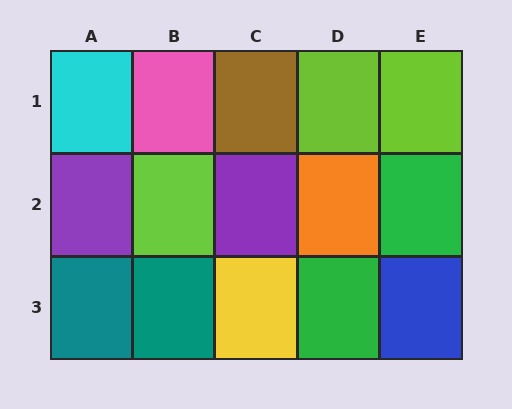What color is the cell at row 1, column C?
Brown.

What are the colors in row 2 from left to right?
Purple, lime, purple, orange, green.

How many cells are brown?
1 cell is brown.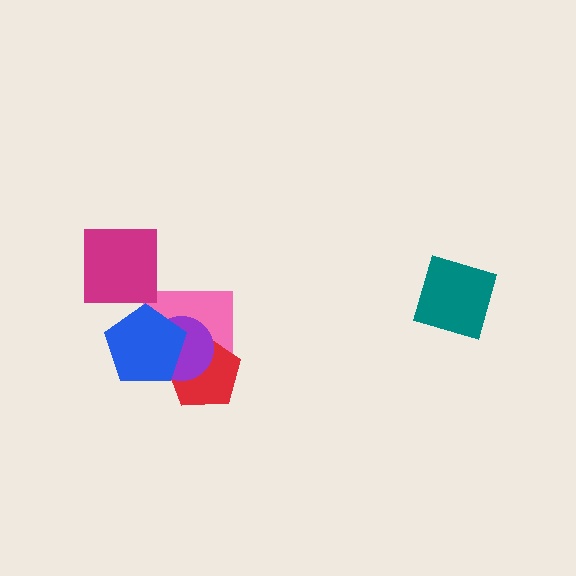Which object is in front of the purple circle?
The blue pentagon is in front of the purple circle.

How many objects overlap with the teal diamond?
0 objects overlap with the teal diamond.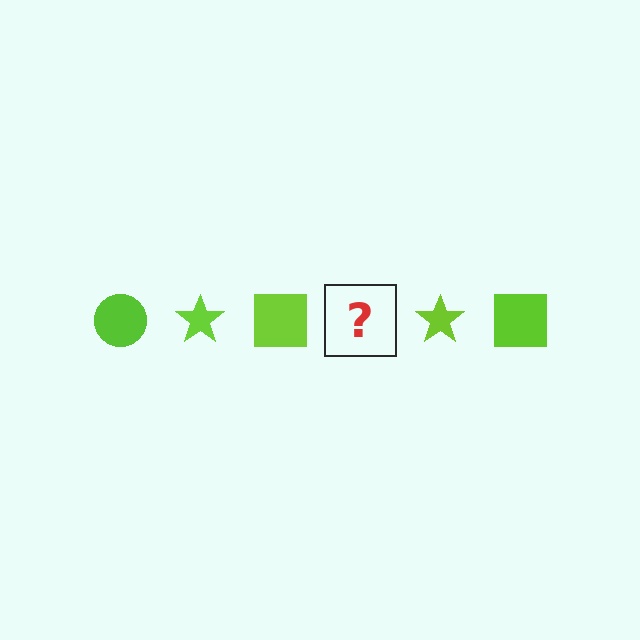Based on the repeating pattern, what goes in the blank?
The blank should be a lime circle.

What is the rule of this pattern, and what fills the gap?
The rule is that the pattern cycles through circle, star, square shapes in lime. The gap should be filled with a lime circle.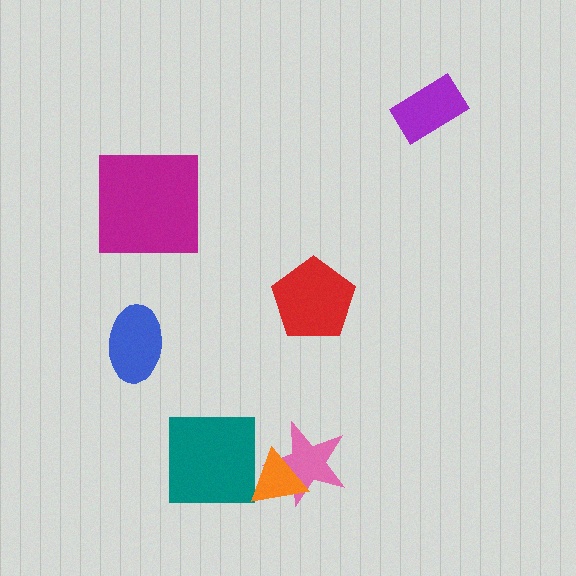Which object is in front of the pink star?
The orange triangle is in front of the pink star.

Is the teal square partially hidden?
Yes, it is partially covered by another shape.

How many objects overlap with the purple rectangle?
0 objects overlap with the purple rectangle.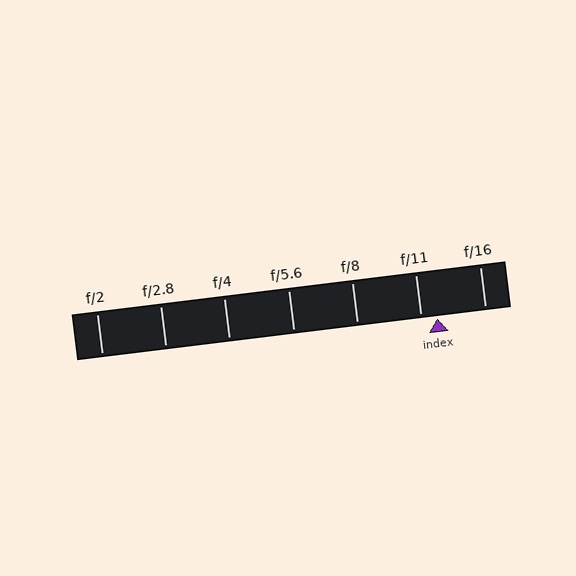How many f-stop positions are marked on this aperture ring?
There are 7 f-stop positions marked.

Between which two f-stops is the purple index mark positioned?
The index mark is between f/11 and f/16.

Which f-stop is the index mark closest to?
The index mark is closest to f/11.